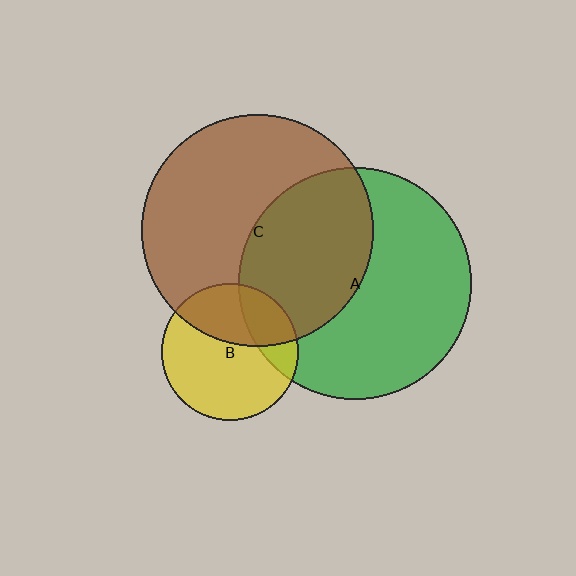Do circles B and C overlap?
Yes.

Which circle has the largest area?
Circle A (green).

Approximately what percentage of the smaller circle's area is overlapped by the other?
Approximately 35%.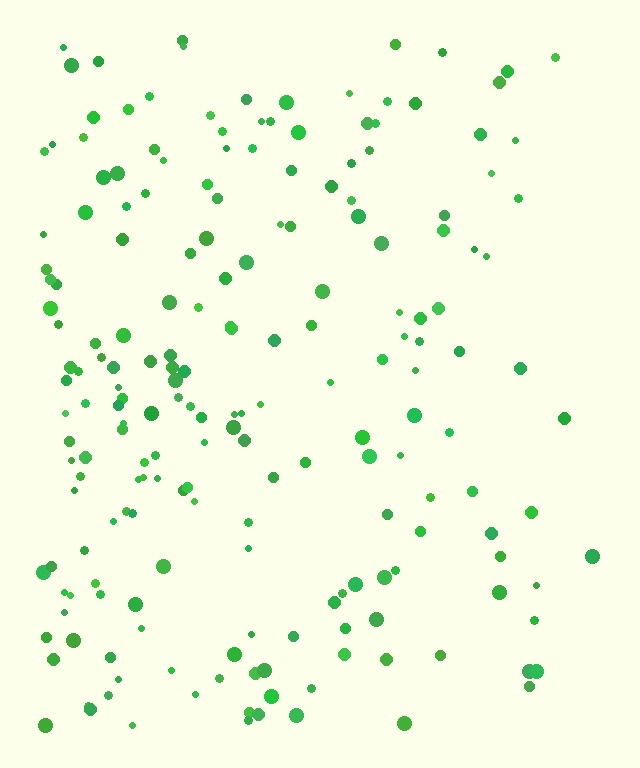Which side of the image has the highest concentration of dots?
The left.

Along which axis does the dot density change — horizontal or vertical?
Horizontal.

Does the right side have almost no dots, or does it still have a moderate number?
Still a moderate number, just noticeably fewer than the left.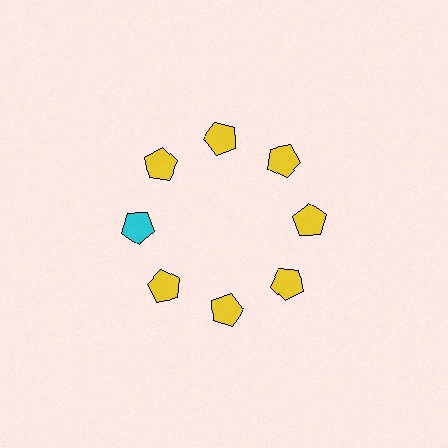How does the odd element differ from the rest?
It has a different color: cyan instead of yellow.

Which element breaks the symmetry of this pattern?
The cyan pentagon at roughly the 9 o'clock position breaks the symmetry. All other shapes are yellow pentagons.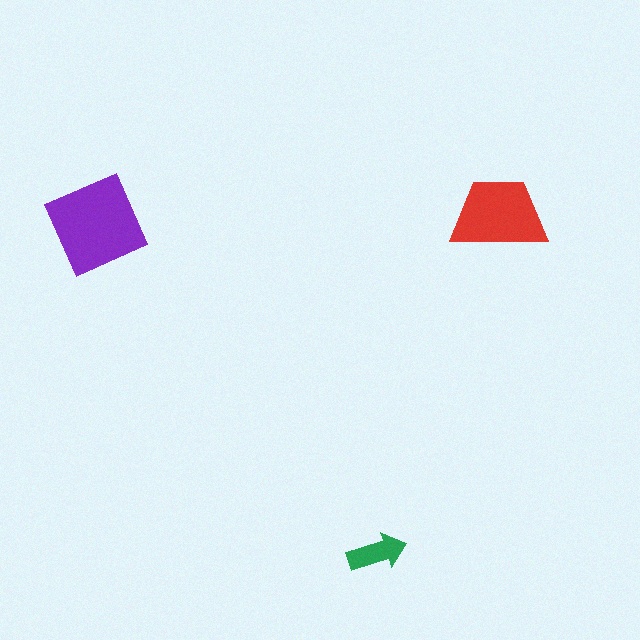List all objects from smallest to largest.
The green arrow, the red trapezoid, the purple diamond.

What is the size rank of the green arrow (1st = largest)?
3rd.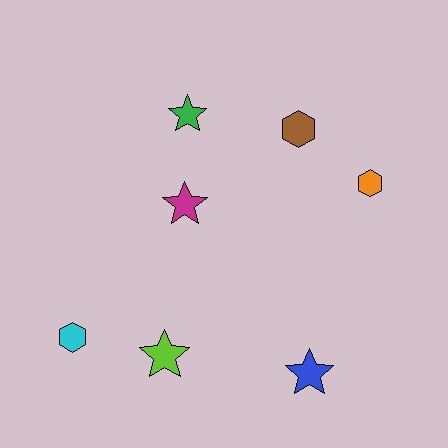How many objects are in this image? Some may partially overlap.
There are 7 objects.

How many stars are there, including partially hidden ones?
There are 4 stars.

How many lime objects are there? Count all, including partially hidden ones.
There is 1 lime object.